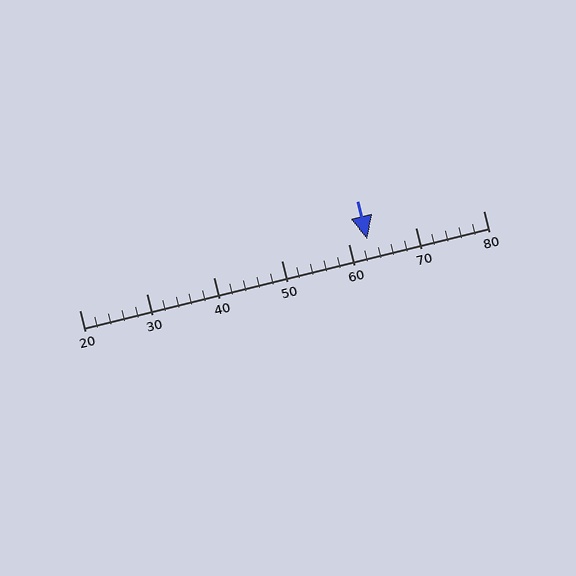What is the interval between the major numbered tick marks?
The major tick marks are spaced 10 units apart.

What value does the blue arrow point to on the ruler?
The blue arrow points to approximately 63.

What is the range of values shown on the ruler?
The ruler shows values from 20 to 80.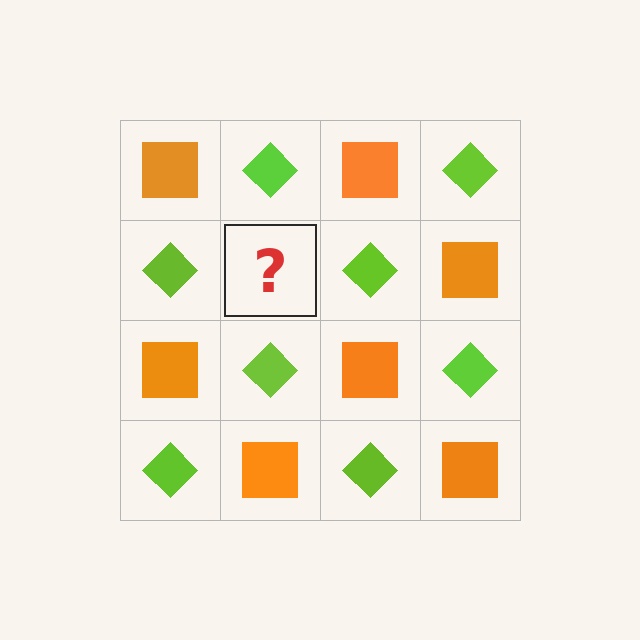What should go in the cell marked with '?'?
The missing cell should contain an orange square.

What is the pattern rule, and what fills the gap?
The rule is that it alternates orange square and lime diamond in a checkerboard pattern. The gap should be filled with an orange square.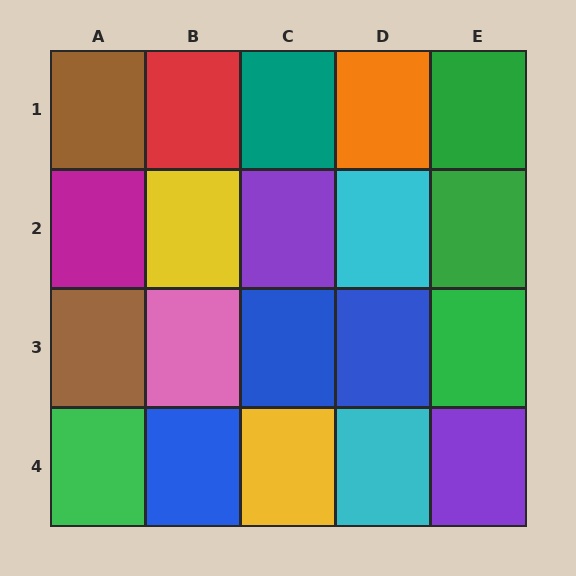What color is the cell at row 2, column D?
Cyan.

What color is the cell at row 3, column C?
Blue.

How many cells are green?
4 cells are green.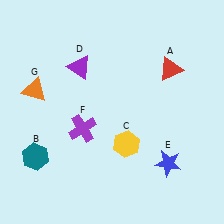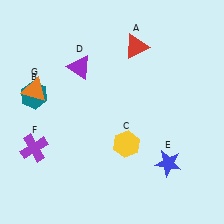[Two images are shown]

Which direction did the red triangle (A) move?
The red triangle (A) moved left.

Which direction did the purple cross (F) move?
The purple cross (F) moved left.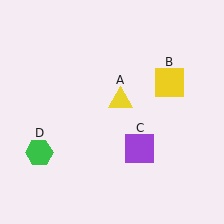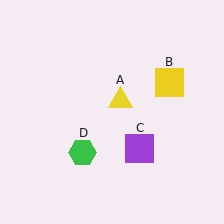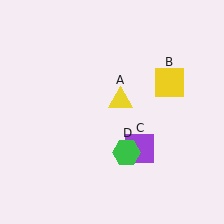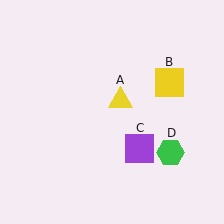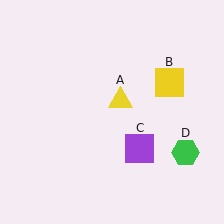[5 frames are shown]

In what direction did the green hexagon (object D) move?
The green hexagon (object D) moved right.